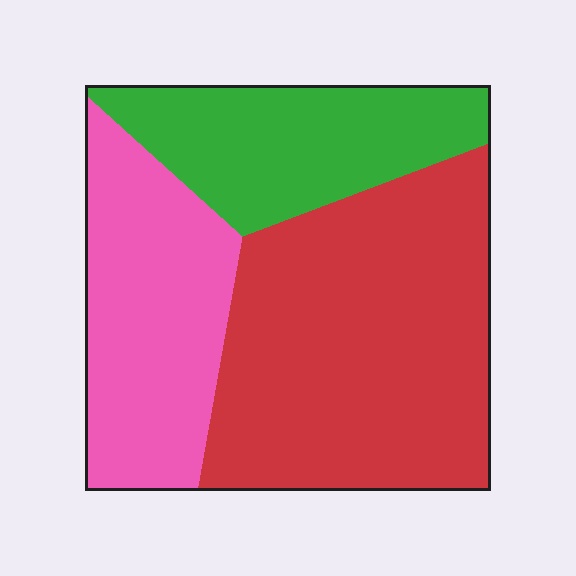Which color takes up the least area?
Green, at roughly 25%.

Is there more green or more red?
Red.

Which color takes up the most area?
Red, at roughly 50%.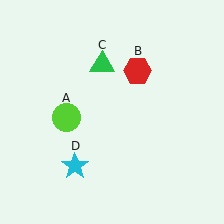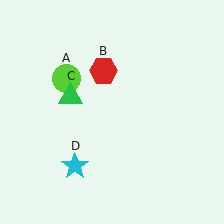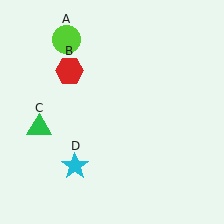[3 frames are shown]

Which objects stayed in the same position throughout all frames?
Cyan star (object D) remained stationary.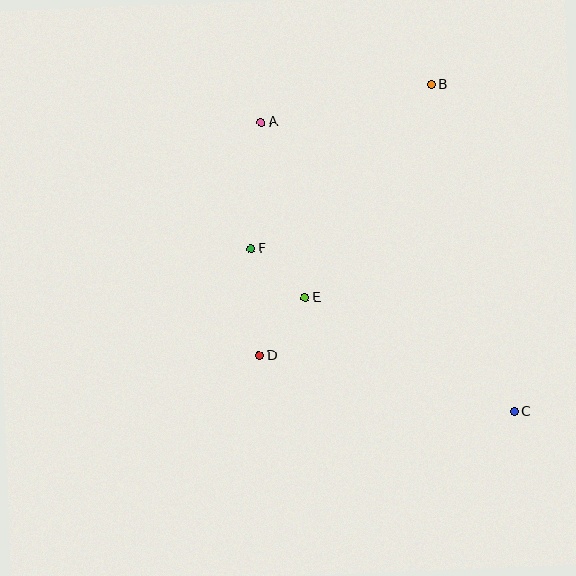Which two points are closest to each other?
Points E and F are closest to each other.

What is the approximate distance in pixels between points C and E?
The distance between C and E is approximately 238 pixels.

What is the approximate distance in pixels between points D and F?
The distance between D and F is approximately 107 pixels.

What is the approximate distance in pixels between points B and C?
The distance between B and C is approximately 338 pixels.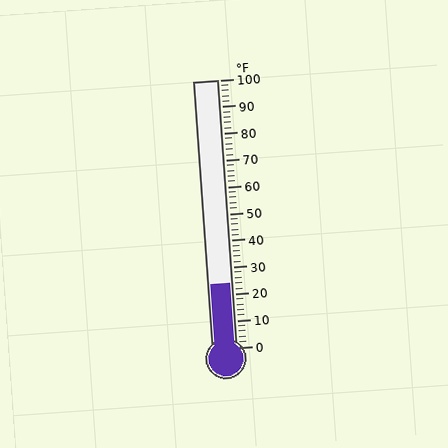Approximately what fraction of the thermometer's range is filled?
The thermometer is filled to approximately 25% of its range.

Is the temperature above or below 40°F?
The temperature is below 40°F.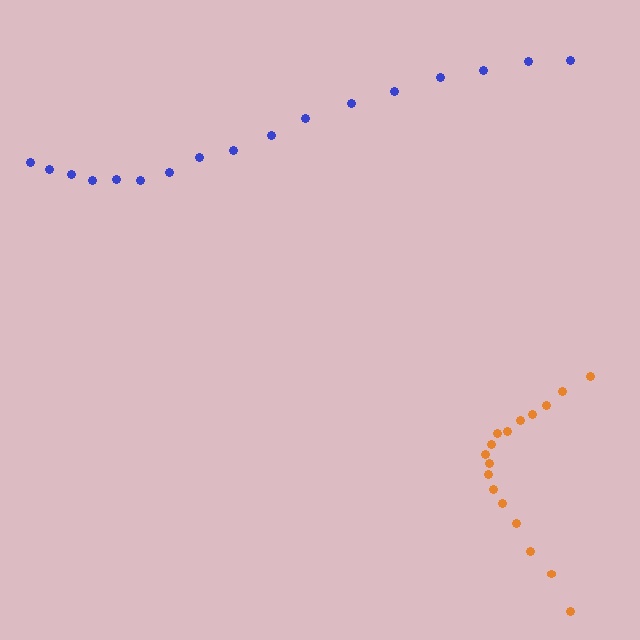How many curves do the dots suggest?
There are 2 distinct paths.